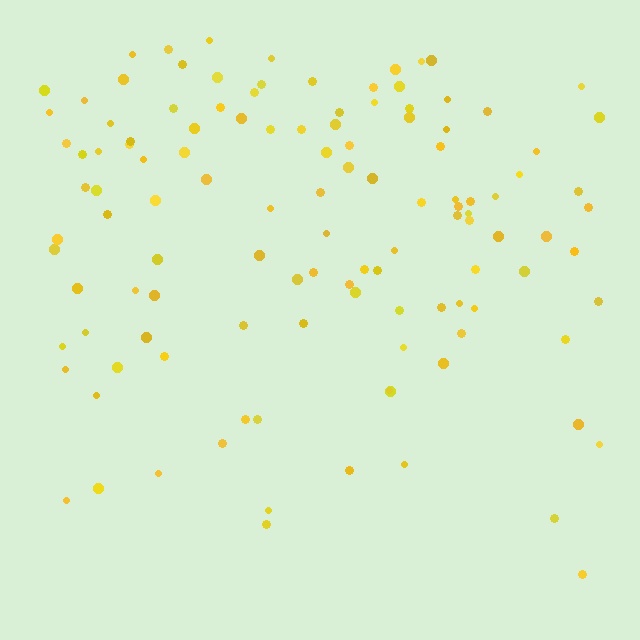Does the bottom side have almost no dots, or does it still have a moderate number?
Still a moderate number, just noticeably fewer than the top.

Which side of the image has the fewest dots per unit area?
The bottom.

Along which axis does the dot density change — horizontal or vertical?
Vertical.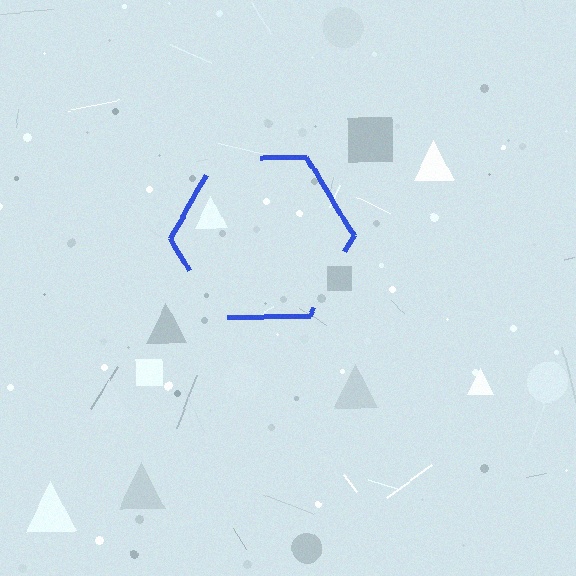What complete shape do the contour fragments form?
The contour fragments form a hexagon.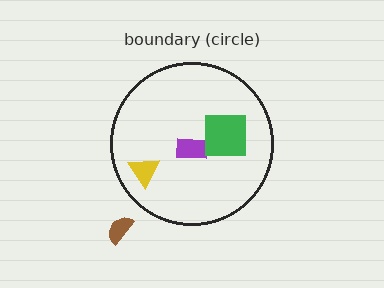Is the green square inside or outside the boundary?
Inside.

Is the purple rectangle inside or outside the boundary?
Inside.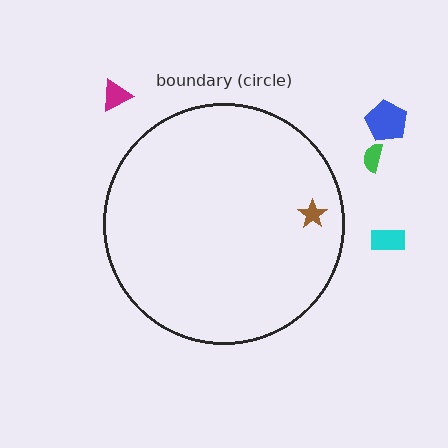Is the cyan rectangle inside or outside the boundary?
Outside.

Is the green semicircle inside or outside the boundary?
Outside.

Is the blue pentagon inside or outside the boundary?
Outside.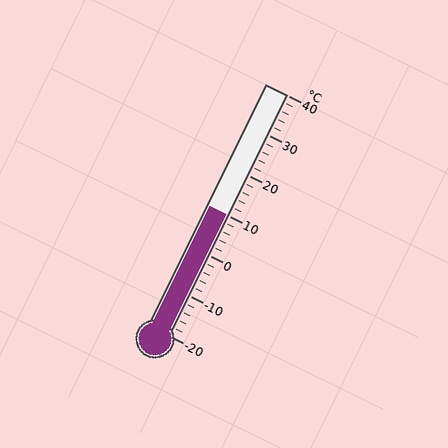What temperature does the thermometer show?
The thermometer shows approximately 10°C.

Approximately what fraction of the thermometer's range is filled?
The thermometer is filled to approximately 50% of its range.